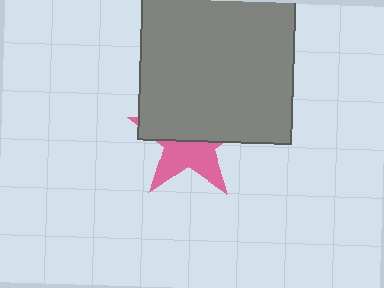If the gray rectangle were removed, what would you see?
You would see the complete pink star.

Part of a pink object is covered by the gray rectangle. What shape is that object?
It is a star.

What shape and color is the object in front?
The object in front is a gray rectangle.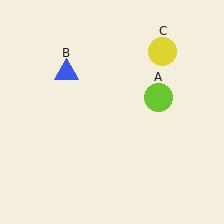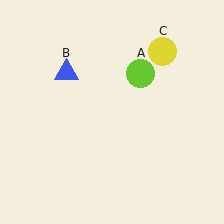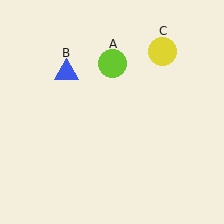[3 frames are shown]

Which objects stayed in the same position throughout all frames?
Blue triangle (object B) and yellow circle (object C) remained stationary.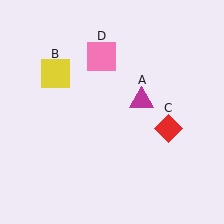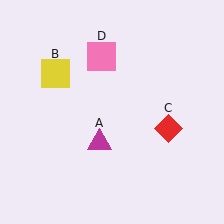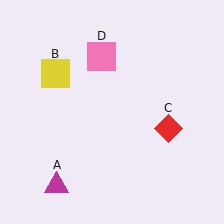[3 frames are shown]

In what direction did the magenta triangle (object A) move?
The magenta triangle (object A) moved down and to the left.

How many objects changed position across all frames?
1 object changed position: magenta triangle (object A).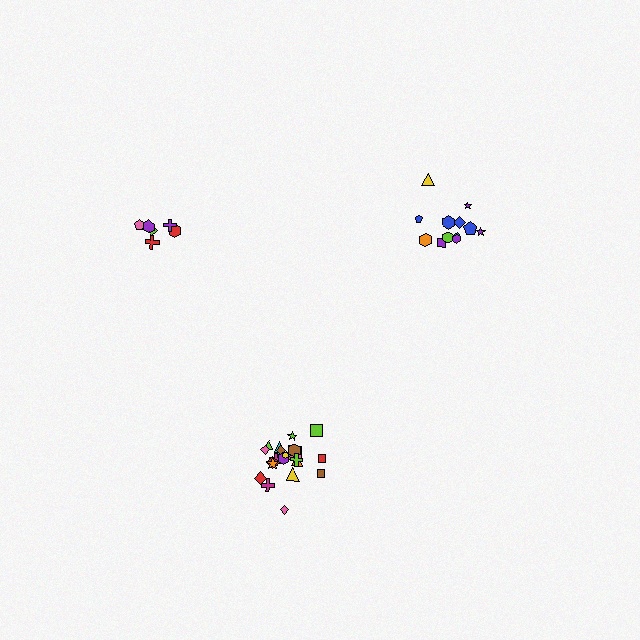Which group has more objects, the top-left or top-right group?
The top-right group.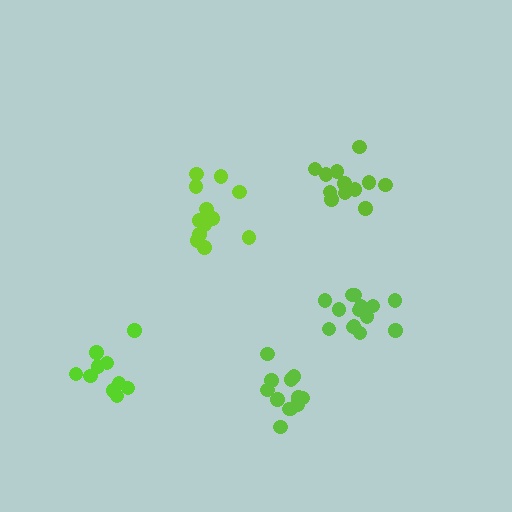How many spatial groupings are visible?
There are 5 spatial groupings.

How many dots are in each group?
Group 1: 14 dots, Group 2: 12 dots, Group 3: 12 dots, Group 4: 10 dots, Group 5: 14 dots (62 total).